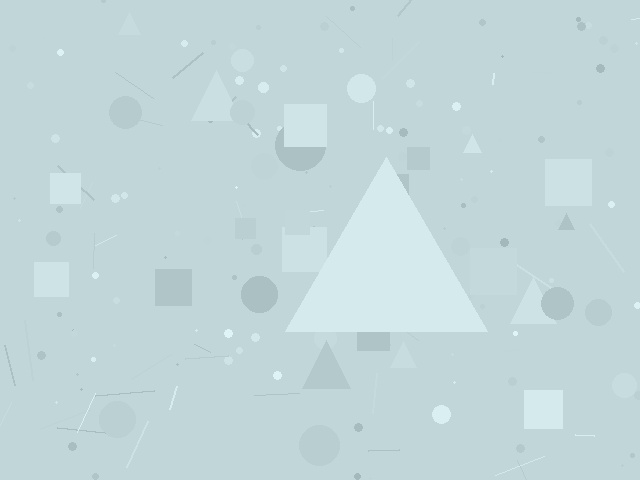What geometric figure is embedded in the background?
A triangle is embedded in the background.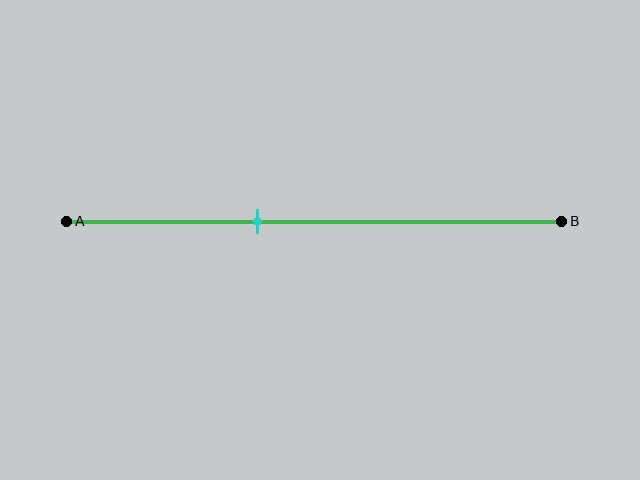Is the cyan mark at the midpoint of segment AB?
No, the mark is at about 40% from A, not at the 50% midpoint.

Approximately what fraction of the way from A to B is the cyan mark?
The cyan mark is approximately 40% of the way from A to B.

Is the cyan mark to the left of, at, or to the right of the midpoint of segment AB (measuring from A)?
The cyan mark is to the left of the midpoint of segment AB.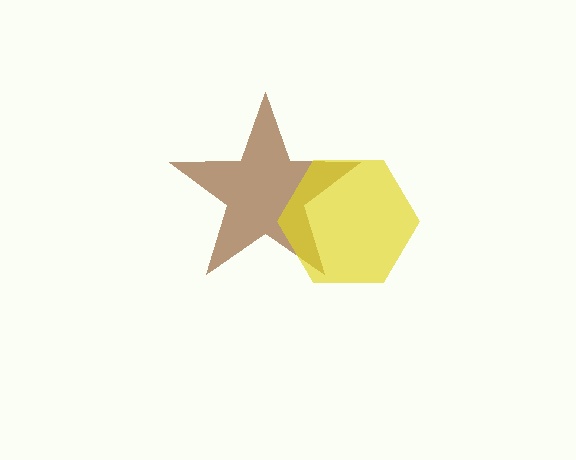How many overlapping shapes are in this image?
There are 2 overlapping shapes in the image.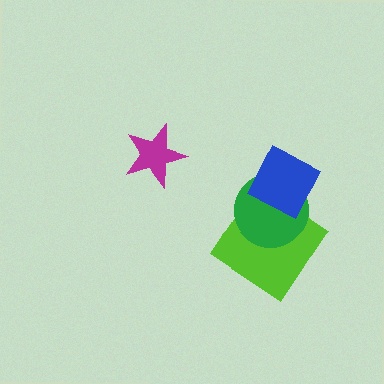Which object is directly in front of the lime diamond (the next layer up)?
The green circle is directly in front of the lime diamond.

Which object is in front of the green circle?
The blue square is in front of the green circle.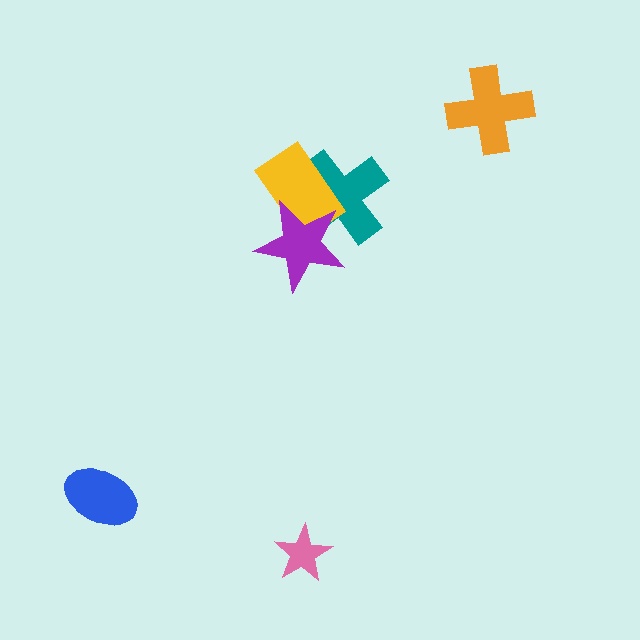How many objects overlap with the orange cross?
0 objects overlap with the orange cross.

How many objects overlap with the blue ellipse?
0 objects overlap with the blue ellipse.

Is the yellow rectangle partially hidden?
Yes, it is partially covered by another shape.